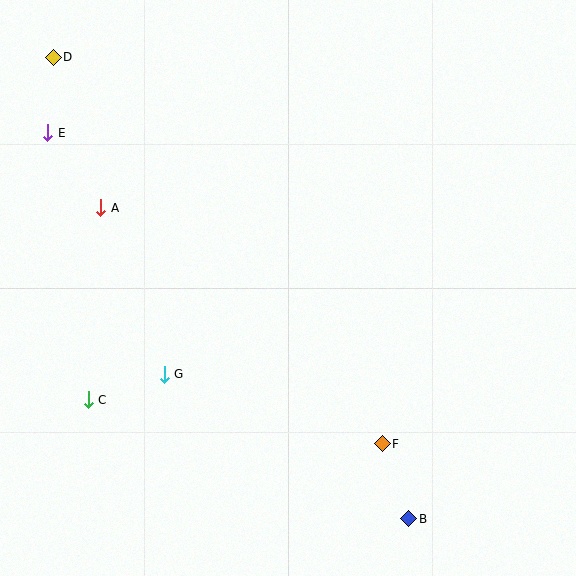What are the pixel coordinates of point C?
Point C is at (88, 400).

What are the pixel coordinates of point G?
Point G is at (164, 374).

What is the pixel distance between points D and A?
The distance between D and A is 158 pixels.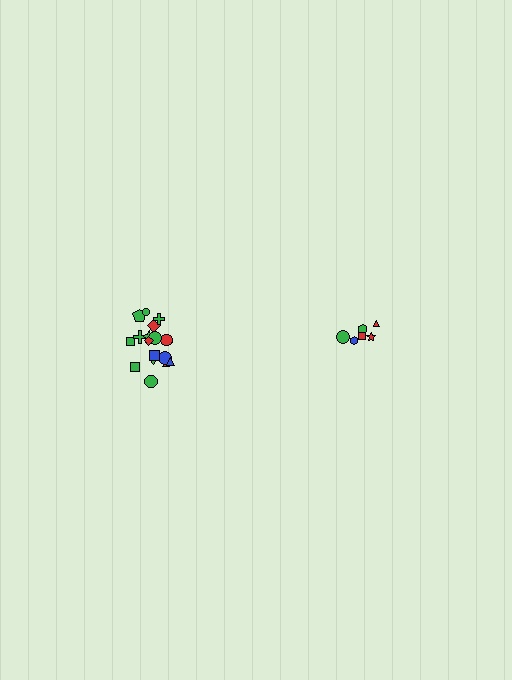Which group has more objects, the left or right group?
The left group.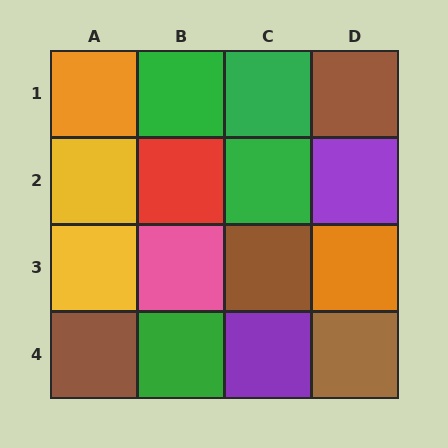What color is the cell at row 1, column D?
Brown.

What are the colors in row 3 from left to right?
Yellow, pink, brown, orange.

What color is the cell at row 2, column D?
Purple.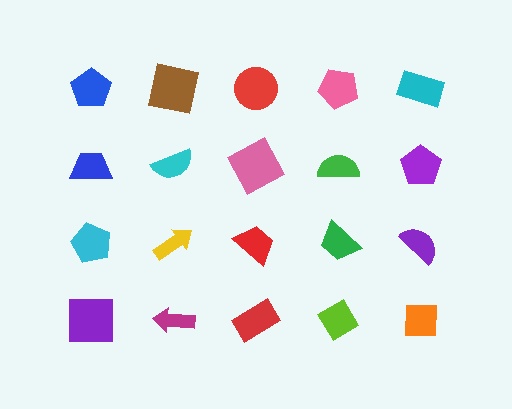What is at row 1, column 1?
A blue pentagon.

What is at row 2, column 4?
A green semicircle.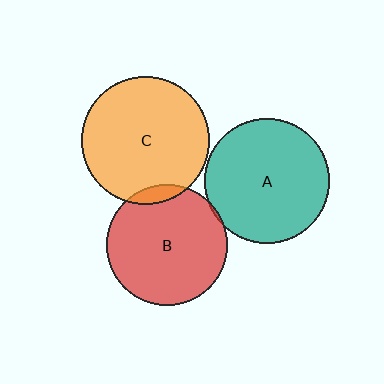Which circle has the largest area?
Circle C (orange).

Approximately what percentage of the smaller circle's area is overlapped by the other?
Approximately 5%.